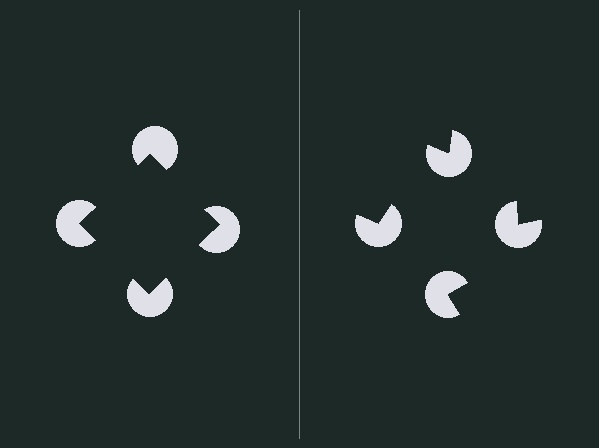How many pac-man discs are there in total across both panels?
8 — 4 on each side.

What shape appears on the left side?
An illusory square.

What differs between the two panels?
The pac-man discs are positioned identically on both sides; only the wedge orientations differ. On the left they align to a square; on the right they are misaligned.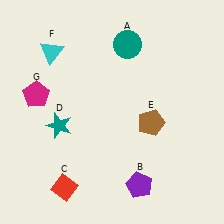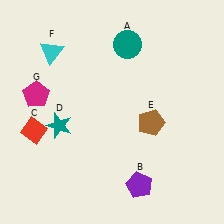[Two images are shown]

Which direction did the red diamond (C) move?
The red diamond (C) moved up.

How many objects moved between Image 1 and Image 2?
1 object moved between the two images.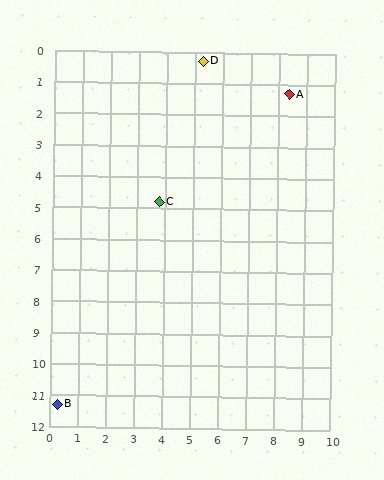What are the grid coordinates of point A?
Point A is at approximately (8.4, 1.3).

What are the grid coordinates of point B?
Point B is at approximately (0.3, 11.3).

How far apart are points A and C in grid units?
Points A and C are about 5.8 grid units apart.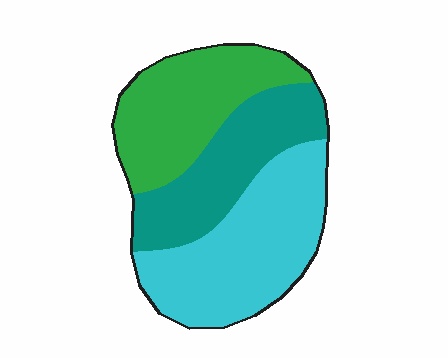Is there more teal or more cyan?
Cyan.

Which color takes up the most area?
Cyan, at roughly 40%.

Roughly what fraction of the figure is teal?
Teal covers about 30% of the figure.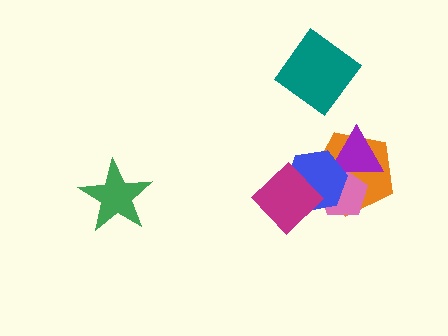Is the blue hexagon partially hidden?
Yes, it is partially covered by another shape.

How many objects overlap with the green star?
0 objects overlap with the green star.